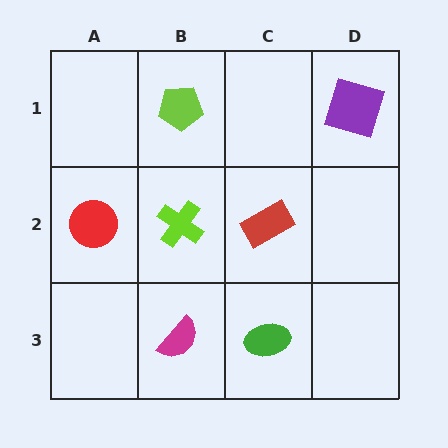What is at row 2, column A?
A red circle.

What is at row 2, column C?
A red rectangle.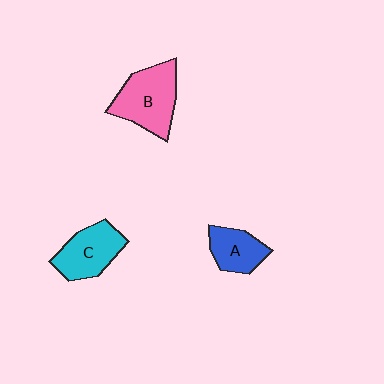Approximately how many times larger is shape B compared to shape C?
Approximately 1.2 times.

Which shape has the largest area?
Shape B (pink).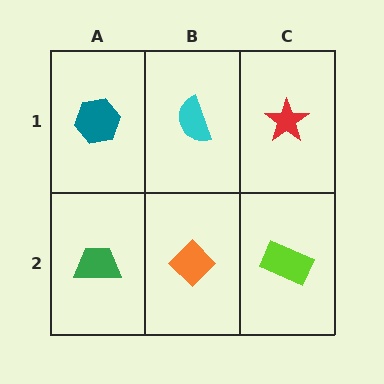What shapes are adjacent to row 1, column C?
A lime rectangle (row 2, column C), a cyan semicircle (row 1, column B).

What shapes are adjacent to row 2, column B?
A cyan semicircle (row 1, column B), a green trapezoid (row 2, column A), a lime rectangle (row 2, column C).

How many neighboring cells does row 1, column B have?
3.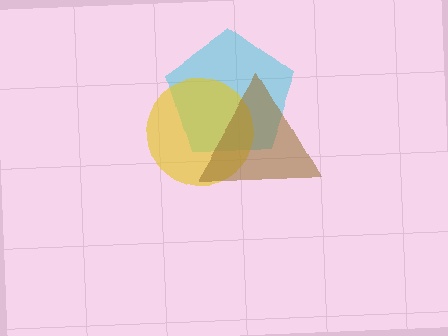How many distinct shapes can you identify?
There are 3 distinct shapes: a cyan pentagon, a yellow circle, a brown triangle.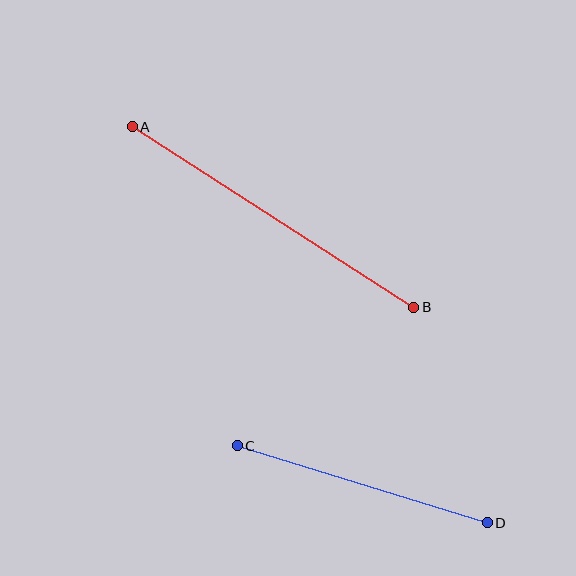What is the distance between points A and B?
The distance is approximately 334 pixels.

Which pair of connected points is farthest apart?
Points A and B are farthest apart.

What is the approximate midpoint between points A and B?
The midpoint is at approximately (273, 217) pixels.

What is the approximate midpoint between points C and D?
The midpoint is at approximately (362, 484) pixels.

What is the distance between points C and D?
The distance is approximately 261 pixels.